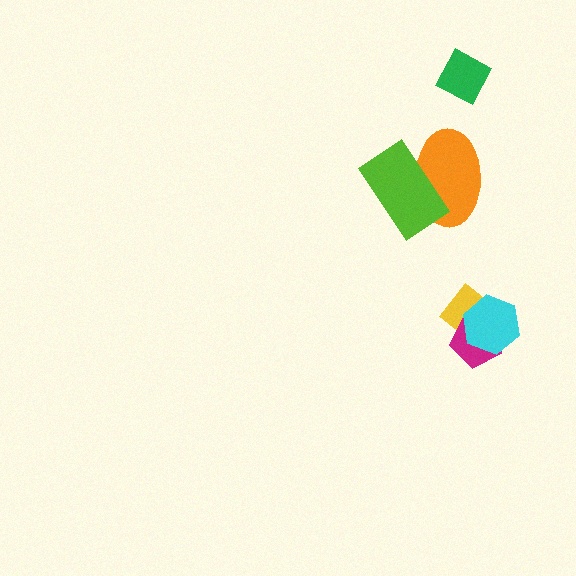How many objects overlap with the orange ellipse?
1 object overlaps with the orange ellipse.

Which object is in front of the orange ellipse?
The lime rectangle is in front of the orange ellipse.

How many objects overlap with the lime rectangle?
1 object overlaps with the lime rectangle.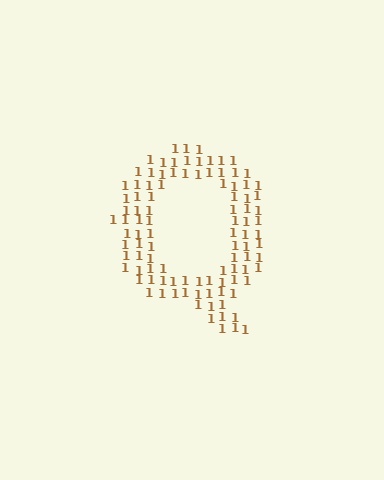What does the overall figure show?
The overall figure shows the letter Q.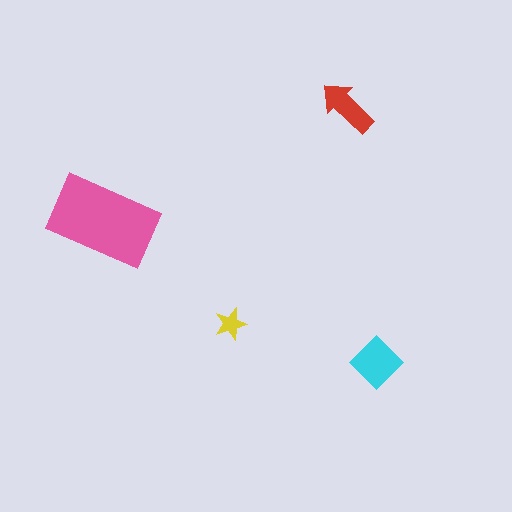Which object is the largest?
The pink rectangle.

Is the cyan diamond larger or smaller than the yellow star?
Larger.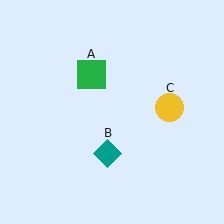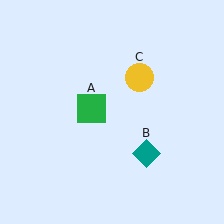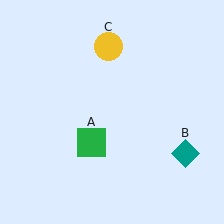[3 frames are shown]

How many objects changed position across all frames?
3 objects changed position: green square (object A), teal diamond (object B), yellow circle (object C).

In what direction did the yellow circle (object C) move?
The yellow circle (object C) moved up and to the left.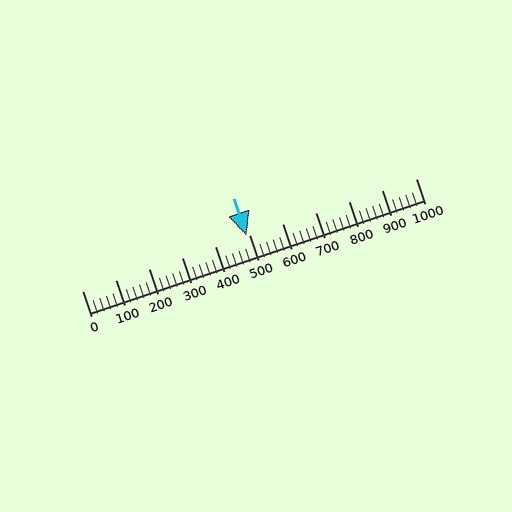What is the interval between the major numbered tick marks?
The major tick marks are spaced 100 units apart.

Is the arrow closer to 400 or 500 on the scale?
The arrow is closer to 500.